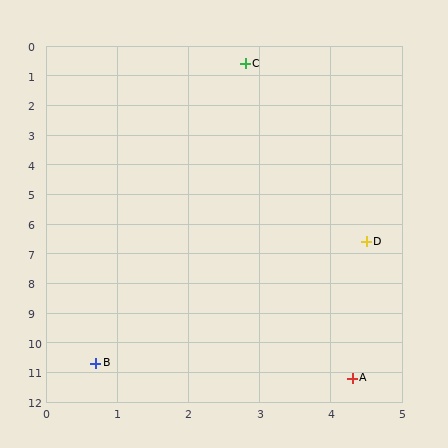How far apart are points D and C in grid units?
Points D and C are about 6.2 grid units apart.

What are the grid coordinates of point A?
Point A is at approximately (4.3, 11.2).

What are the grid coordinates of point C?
Point C is at approximately (2.8, 0.6).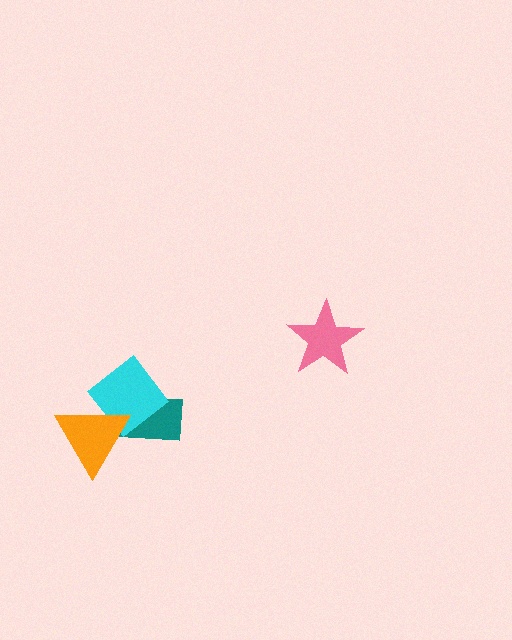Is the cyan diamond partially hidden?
Yes, it is partially covered by another shape.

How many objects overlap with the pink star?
0 objects overlap with the pink star.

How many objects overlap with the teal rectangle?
2 objects overlap with the teal rectangle.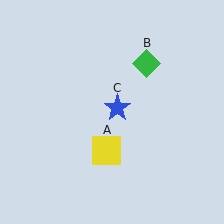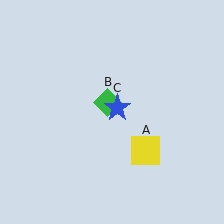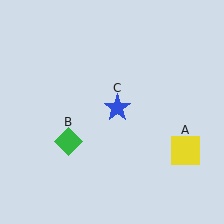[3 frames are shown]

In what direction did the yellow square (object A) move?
The yellow square (object A) moved right.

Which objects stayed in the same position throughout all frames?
Blue star (object C) remained stationary.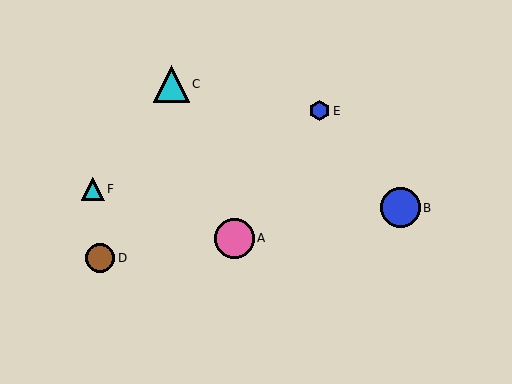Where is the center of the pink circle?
The center of the pink circle is at (234, 238).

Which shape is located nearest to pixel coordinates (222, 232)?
The pink circle (labeled A) at (234, 238) is nearest to that location.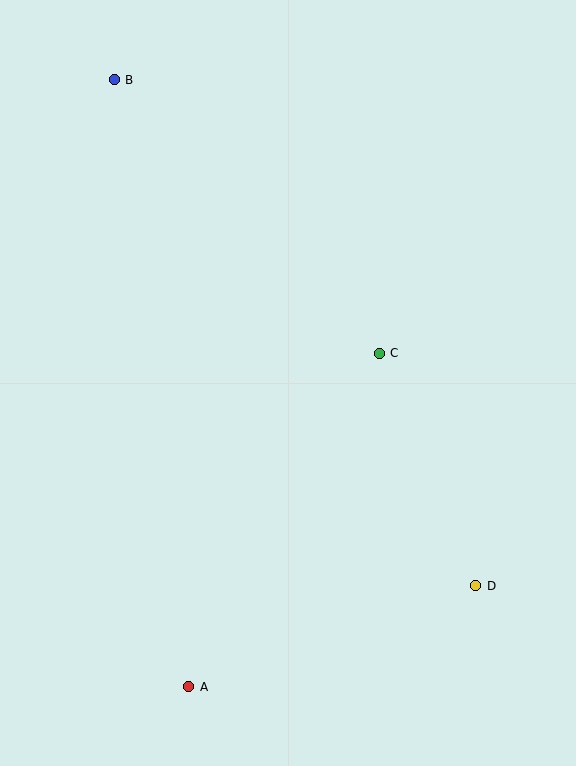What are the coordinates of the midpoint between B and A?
The midpoint between B and A is at (152, 383).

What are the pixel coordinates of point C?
Point C is at (379, 353).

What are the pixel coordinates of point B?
Point B is at (114, 80).